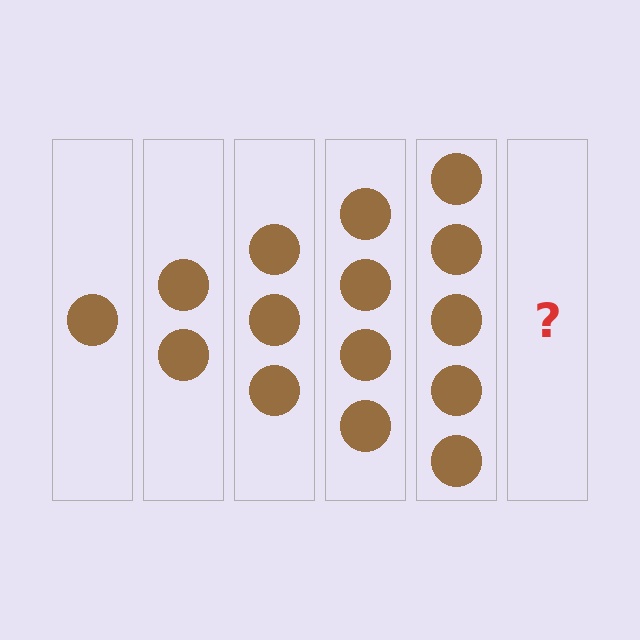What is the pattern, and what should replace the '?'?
The pattern is that each step adds one more circle. The '?' should be 6 circles.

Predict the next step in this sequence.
The next step is 6 circles.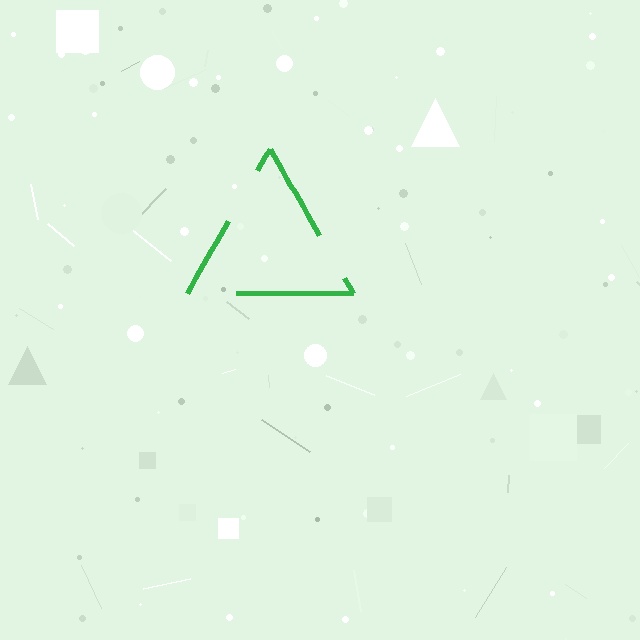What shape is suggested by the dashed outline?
The dashed outline suggests a triangle.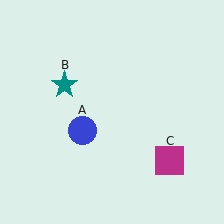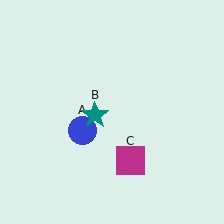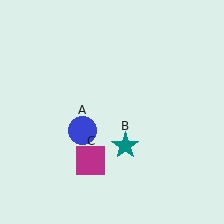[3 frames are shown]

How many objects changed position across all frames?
2 objects changed position: teal star (object B), magenta square (object C).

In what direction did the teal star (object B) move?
The teal star (object B) moved down and to the right.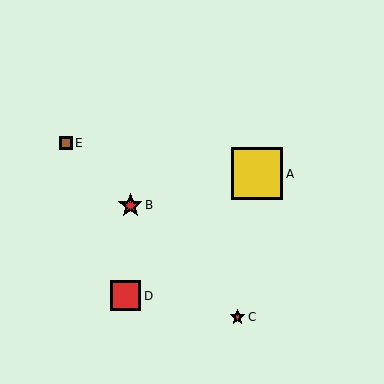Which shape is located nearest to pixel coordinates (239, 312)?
The red star (labeled C) at (237, 317) is nearest to that location.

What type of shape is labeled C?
Shape C is a red star.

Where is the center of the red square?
The center of the red square is at (126, 296).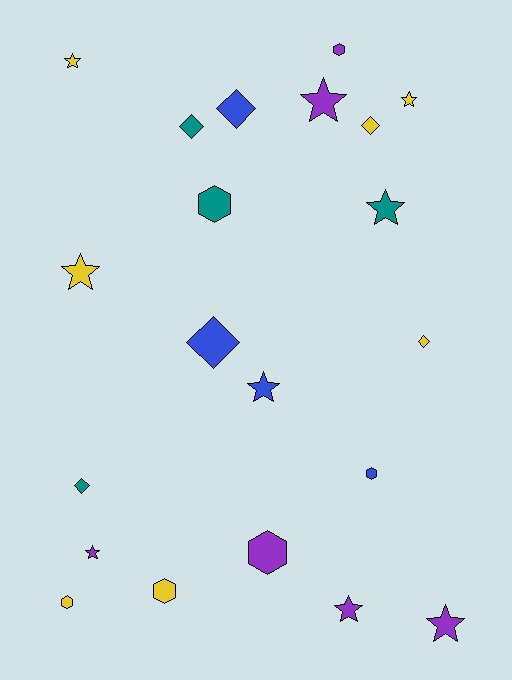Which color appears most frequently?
Yellow, with 7 objects.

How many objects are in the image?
There are 21 objects.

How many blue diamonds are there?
There are 2 blue diamonds.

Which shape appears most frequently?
Star, with 9 objects.